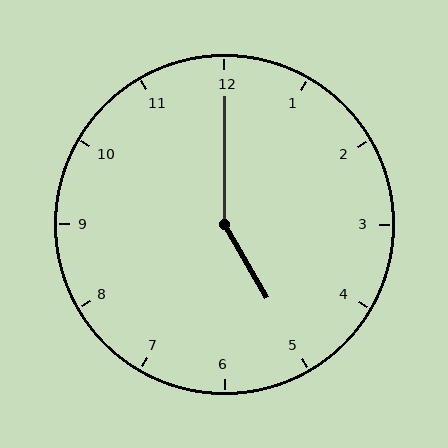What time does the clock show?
5:00.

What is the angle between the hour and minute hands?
Approximately 150 degrees.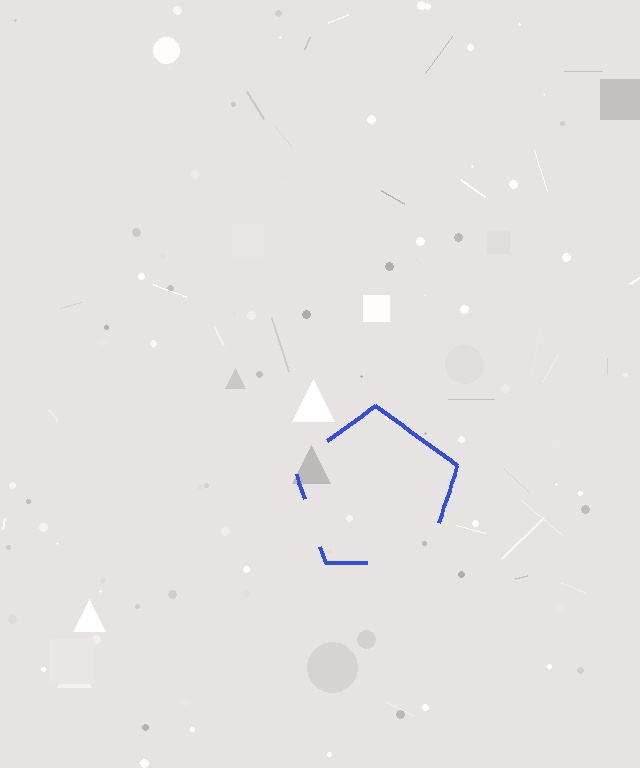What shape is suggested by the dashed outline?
The dashed outline suggests a pentagon.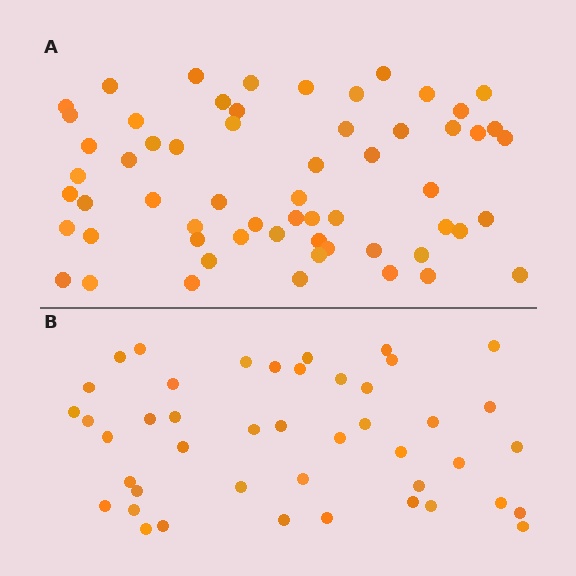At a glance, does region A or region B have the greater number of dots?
Region A (the top region) has more dots.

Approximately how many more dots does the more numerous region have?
Region A has approximately 15 more dots than region B.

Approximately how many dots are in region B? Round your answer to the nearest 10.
About 40 dots. (The exact count is 44, which rounds to 40.)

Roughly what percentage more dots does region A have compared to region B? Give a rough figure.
About 35% more.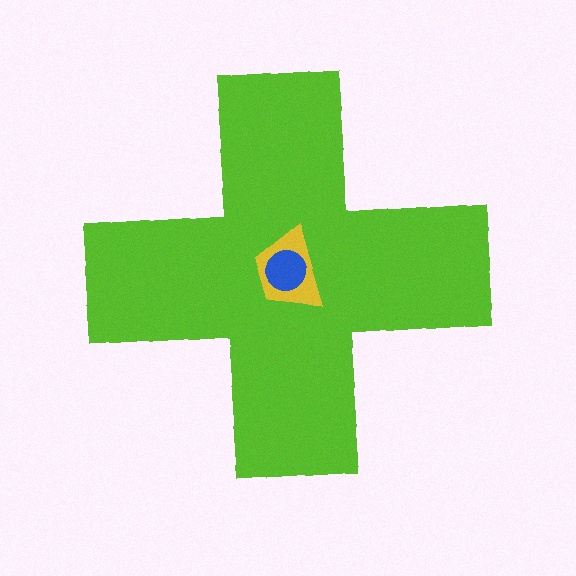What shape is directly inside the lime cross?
The yellow trapezoid.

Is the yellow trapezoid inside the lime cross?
Yes.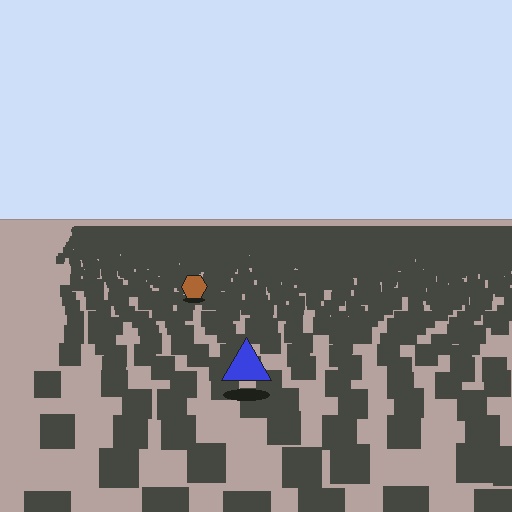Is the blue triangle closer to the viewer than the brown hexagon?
Yes. The blue triangle is closer — you can tell from the texture gradient: the ground texture is coarser near it.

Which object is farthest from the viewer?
The brown hexagon is farthest from the viewer. It appears smaller and the ground texture around it is denser.